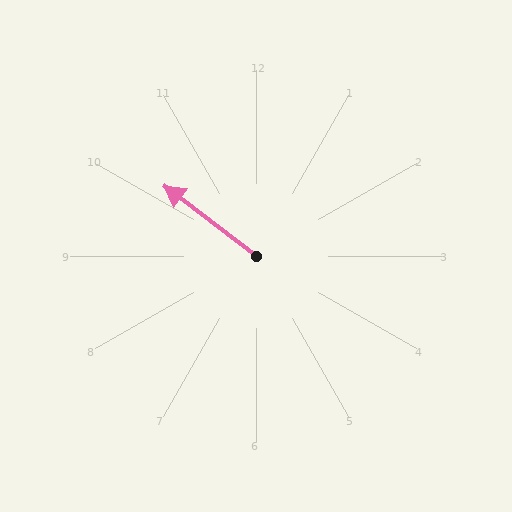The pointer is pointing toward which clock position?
Roughly 10 o'clock.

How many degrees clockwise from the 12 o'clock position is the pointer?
Approximately 307 degrees.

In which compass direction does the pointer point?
Northwest.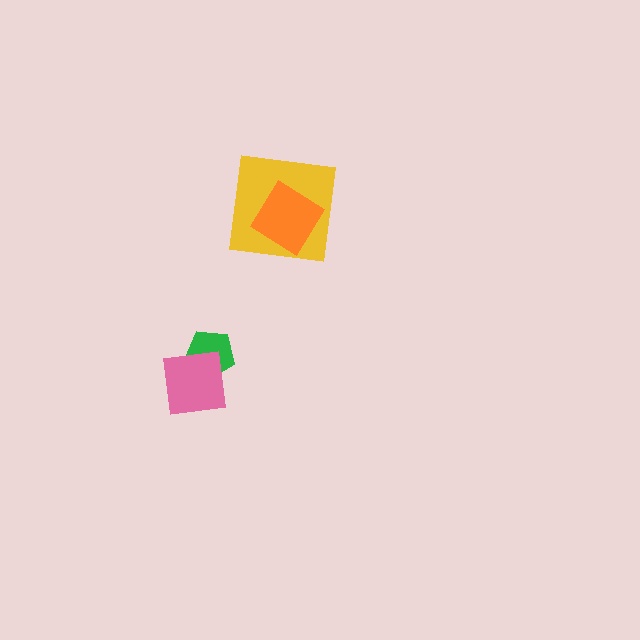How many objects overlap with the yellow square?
1 object overlaps with the yellow square.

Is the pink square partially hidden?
No, no other shape covers it.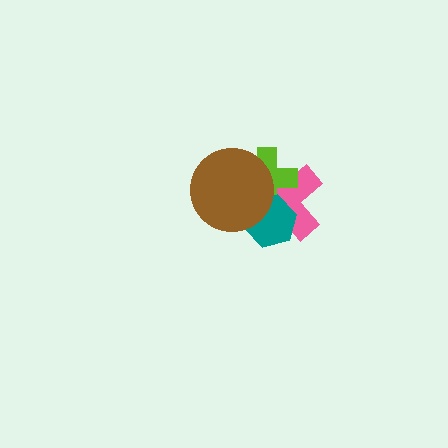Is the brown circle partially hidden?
No, no other shape covers it.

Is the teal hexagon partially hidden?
Yes, it is partially covered by another shape.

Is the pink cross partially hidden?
Yes, it is partially covered by another shape.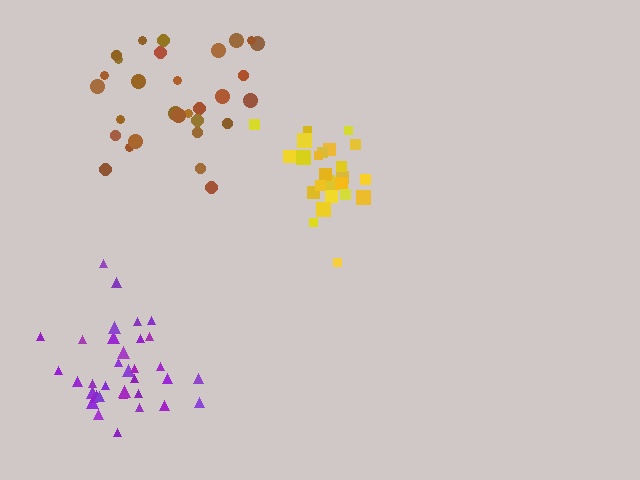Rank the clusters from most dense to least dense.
yellow, purple, brown.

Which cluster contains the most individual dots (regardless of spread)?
Purple (35).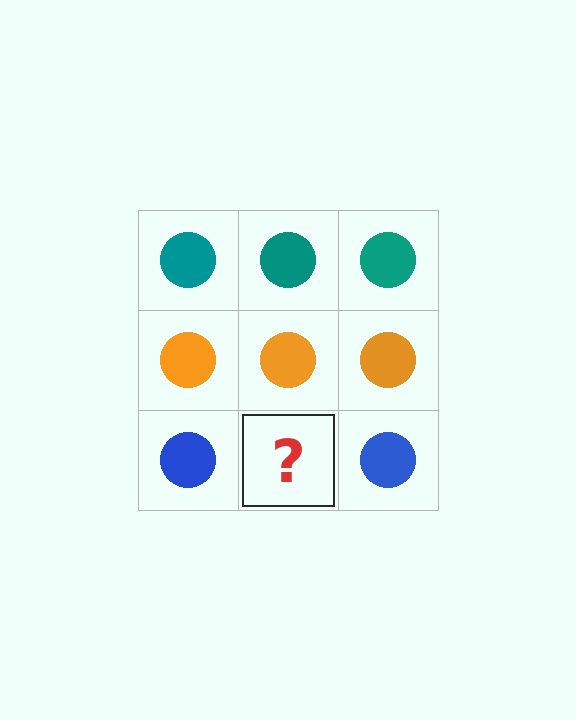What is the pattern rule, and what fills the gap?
The rule is that each row has a consistent color. The gap should be filled with a blue circle.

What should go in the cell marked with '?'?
The missing cell should contain a blue circle.